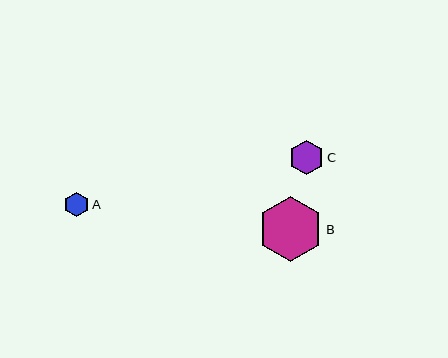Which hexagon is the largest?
Hexagon B is the largest with a size of approximately 65 pixels.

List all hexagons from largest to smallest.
From largest to smallest: B, C, A.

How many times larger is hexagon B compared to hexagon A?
Hexagon B is approximately 2.6 times the size of hexagon A.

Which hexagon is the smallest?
Hexagon A is the smallest with a size of approximately 25 pixels.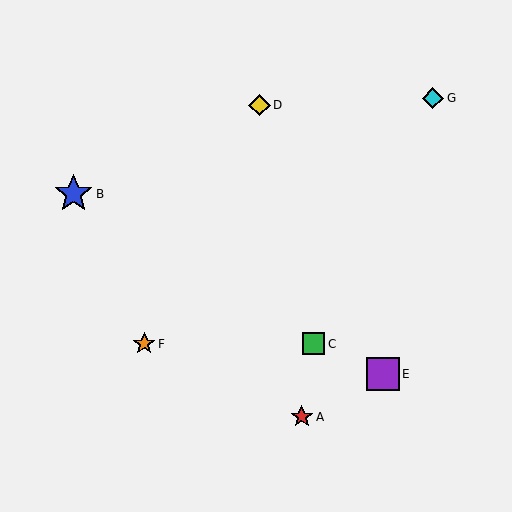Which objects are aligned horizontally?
Objects C, F are aligned horizontally.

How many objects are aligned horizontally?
2 objects (C, F) are aligned horizontally.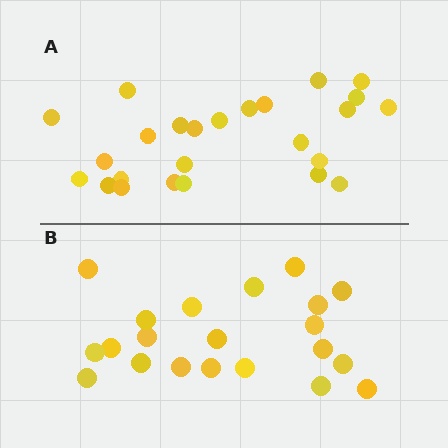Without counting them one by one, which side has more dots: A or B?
Region A (the top region) has more dots.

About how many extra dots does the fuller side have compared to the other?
Region A has about 4 more dots than region B.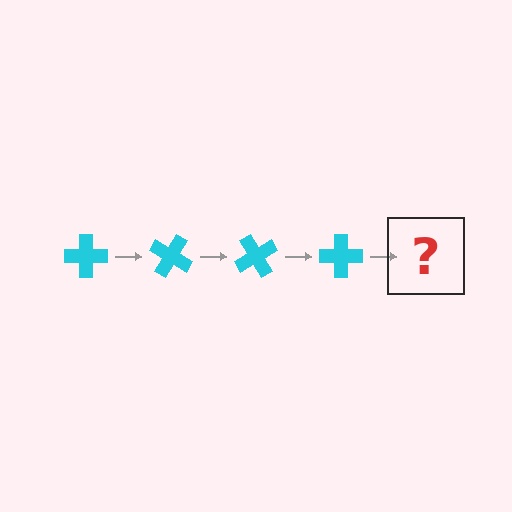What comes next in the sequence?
The next element should be a cyan cross rotated 120 degrees.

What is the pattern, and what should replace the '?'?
The pattern is that the cross rotates 30 degrees each step. The '?' should be a cyan cross rotated 120 degrees.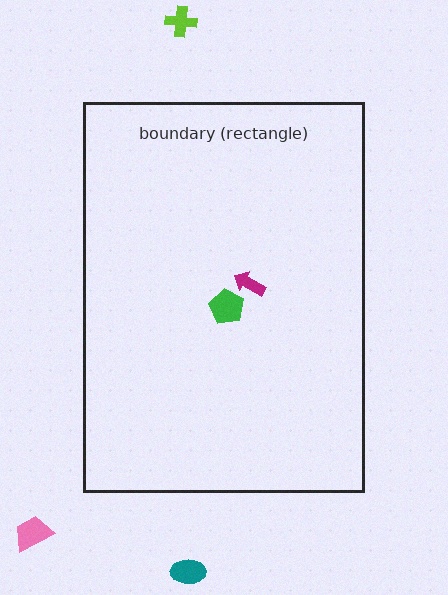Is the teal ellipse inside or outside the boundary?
Outside.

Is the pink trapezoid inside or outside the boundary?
Outside.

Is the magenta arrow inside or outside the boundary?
Inside.